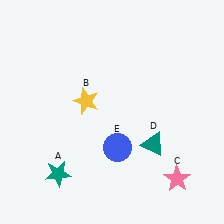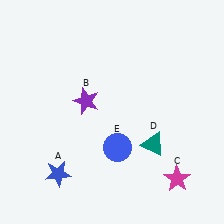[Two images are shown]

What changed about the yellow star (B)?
In Image 1, B is yellow. In Image 2, it changed to purple.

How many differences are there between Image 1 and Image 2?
There are 3 differences between the two images.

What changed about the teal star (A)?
In Image 1, A is teal. In Image 2, it changed to blue.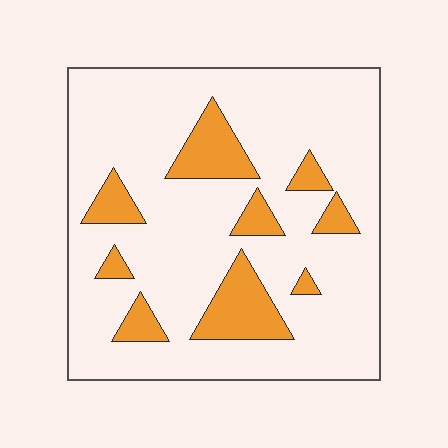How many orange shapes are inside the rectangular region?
9.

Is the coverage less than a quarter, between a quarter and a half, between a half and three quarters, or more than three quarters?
Less than a quarter.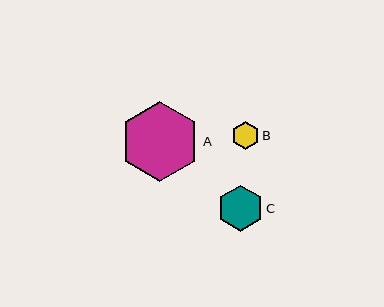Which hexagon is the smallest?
Hexagon B is the smallest with a size of approximately 28 pixels.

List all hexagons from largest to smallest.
From largest to smallest: A, C, B.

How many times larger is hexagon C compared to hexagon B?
Hexagon C is approximately 1.6 times the size of hexagon B.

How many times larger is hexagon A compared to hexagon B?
Hexagon A is approximately 2.9 times the size of hexagon B.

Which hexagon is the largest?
Hexagon A is the largest with a size of approximately 80 pixels.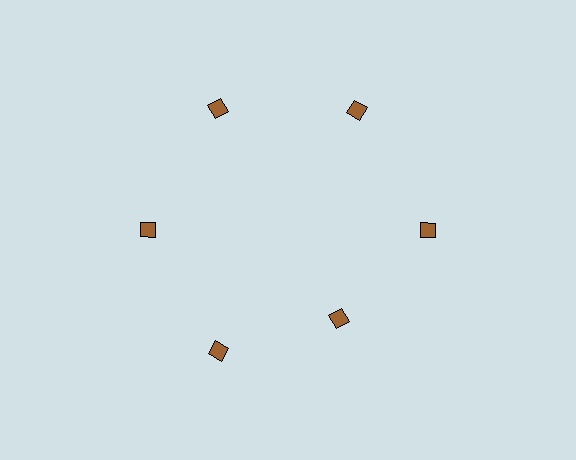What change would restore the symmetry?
The symmetry would be restored by moving it outward, back onto the ring so that all 6 diamonds sit at equal angles and equal distance from the center.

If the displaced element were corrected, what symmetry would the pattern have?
It would have 6-fold rotational symmetry — the pattern would map onto itself every 60 degrees.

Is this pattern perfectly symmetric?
No. The 6 brown diamonds are arranged in a ring, but one element near the 5 o'clock position is pulled inward toward the center, breaking the 6-fold rotational symmetry.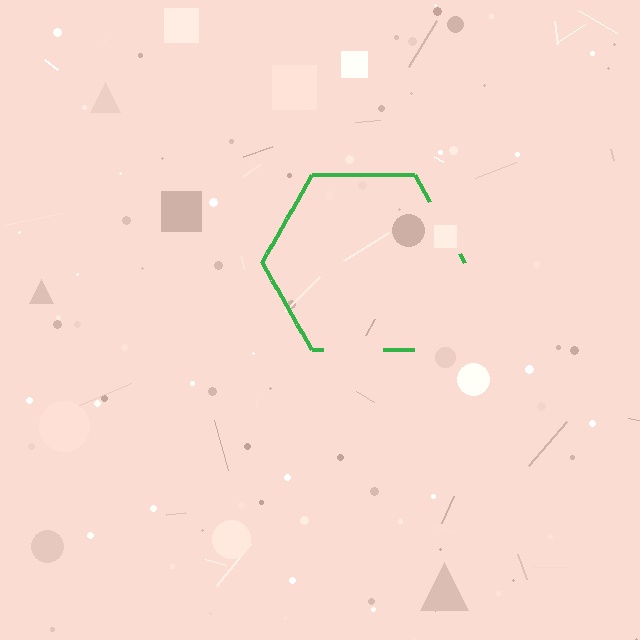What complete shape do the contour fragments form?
The contour fragments form a hexagon.